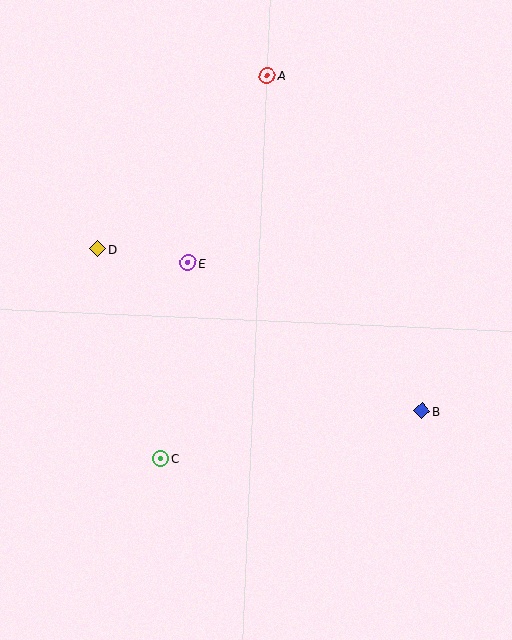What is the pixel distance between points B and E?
The distance between B and E is 277 pixels.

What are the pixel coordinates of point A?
Point A is at (267, 76).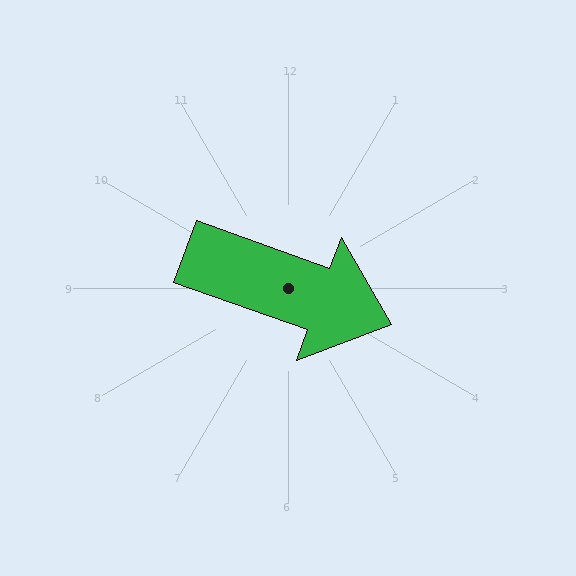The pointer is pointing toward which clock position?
Roughly 4 o'clock.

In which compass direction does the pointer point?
East.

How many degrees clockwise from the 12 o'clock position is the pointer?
Approximately 110 degrees.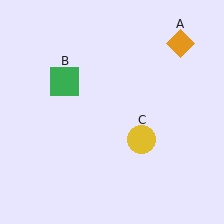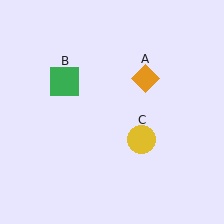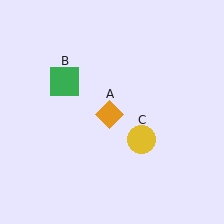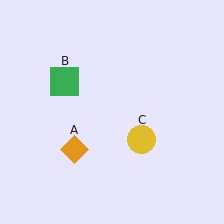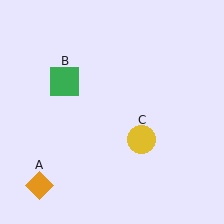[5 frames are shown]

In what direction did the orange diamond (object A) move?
The orange diamond (object A) moved down and to the left.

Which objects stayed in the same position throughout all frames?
Green square (object B) and yellow circle (object C) remained stationary.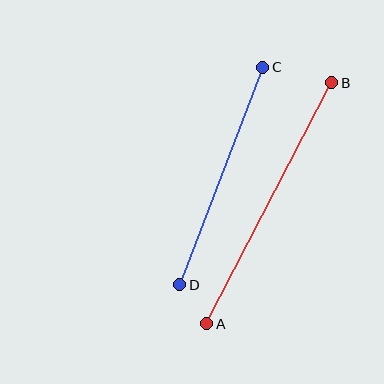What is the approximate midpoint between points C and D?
The midpoint is at approximately (221, 176) pixels.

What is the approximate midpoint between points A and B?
The midpoint is at approximately (269, 203) pixels.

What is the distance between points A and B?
The distance is approximately 271 pixels.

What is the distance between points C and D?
The distance is approximately 233 pixels.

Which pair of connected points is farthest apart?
Points A and B are farthest apart.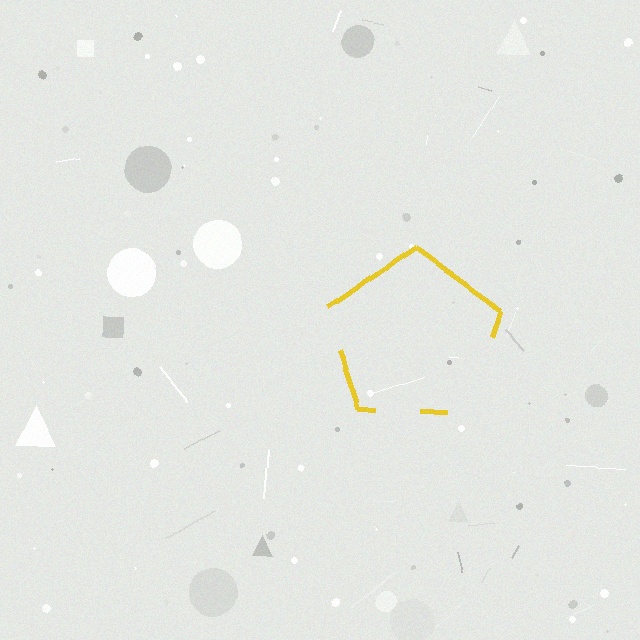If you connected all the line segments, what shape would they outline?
They would outline a pentagon.